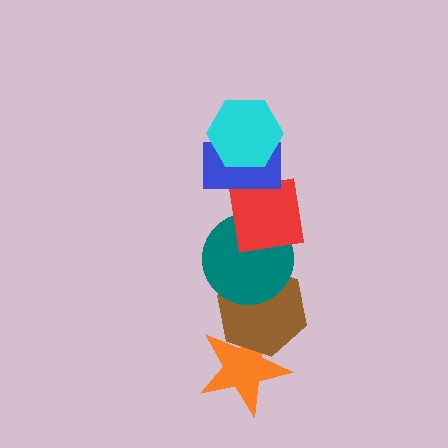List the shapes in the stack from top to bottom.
From top to bottom: the cyan hexagon, the blue rectangle, the red square, the teal circle, the brown hexagon, the orange star.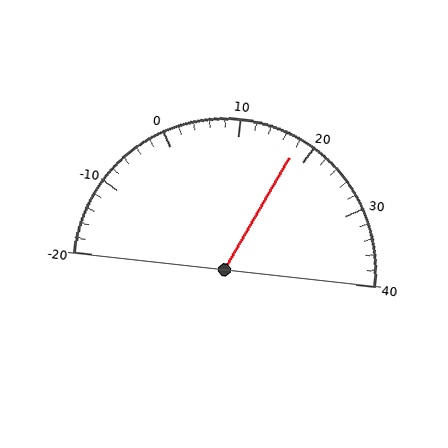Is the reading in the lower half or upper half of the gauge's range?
The reading is in the upper half of the range (-20 to 40).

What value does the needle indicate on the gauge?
The needle indicates approximately 18.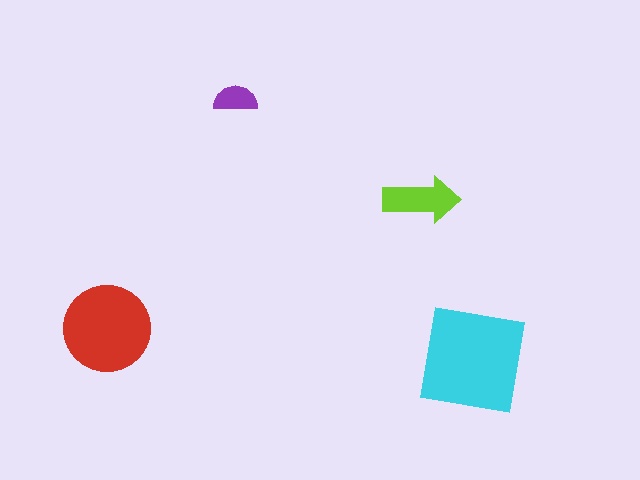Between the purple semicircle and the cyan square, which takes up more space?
The cyan square.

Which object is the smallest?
The purple semicircle.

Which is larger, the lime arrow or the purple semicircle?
The lime arrow.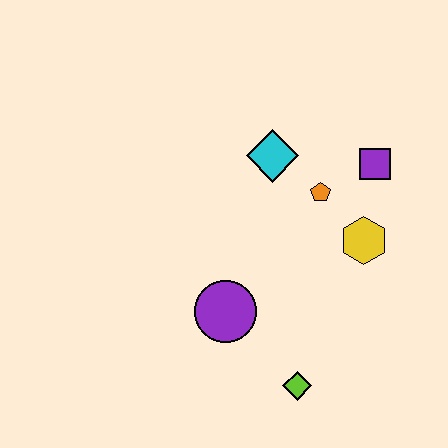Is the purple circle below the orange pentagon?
Yes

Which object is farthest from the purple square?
The lime diamond is farthest from the purple square.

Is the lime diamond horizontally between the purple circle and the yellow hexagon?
Yes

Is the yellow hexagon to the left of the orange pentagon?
No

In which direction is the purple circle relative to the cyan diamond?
The purple circle is below the cyan diamond.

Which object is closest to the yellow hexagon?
The orange pentagon is closest to the yellow hexagon.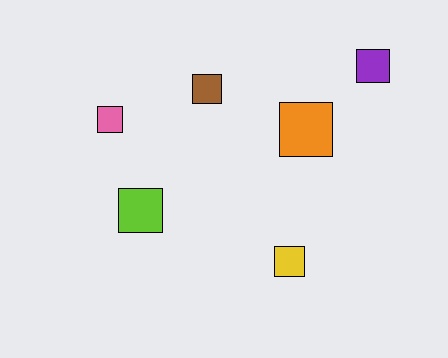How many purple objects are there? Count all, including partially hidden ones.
There is 1 purple object.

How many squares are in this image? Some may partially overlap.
There are 6 squares.